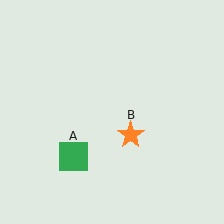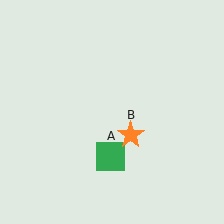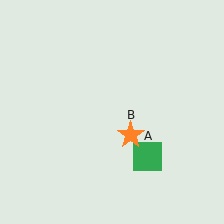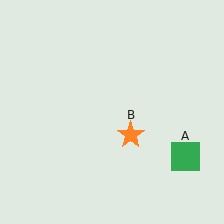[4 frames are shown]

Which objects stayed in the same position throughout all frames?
Orange star (object B) remained stationary.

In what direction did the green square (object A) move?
The green square (object A) moved right.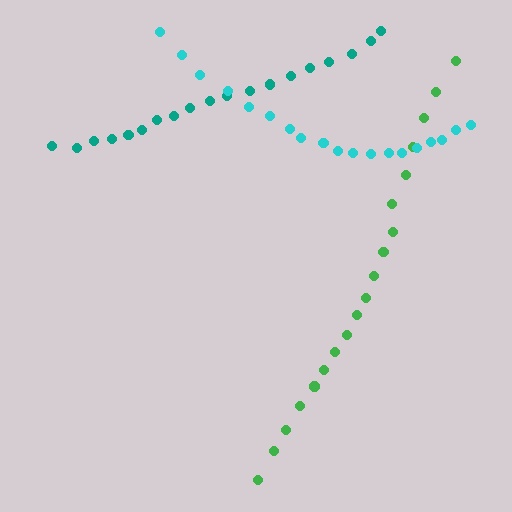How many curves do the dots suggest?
There are 3 distinct paths.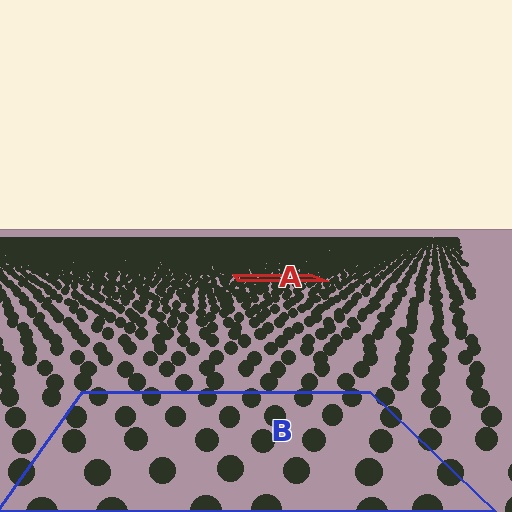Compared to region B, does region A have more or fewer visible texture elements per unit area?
Region A has more texture elements per unit area — they are packed more densely because it is farther away.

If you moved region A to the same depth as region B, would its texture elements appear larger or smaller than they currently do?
They would appear larger. At a closer depth, the same texture elements are projected at a bigger on-screen size.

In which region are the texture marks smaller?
The texture marks are smaller in region A, because it is farther away.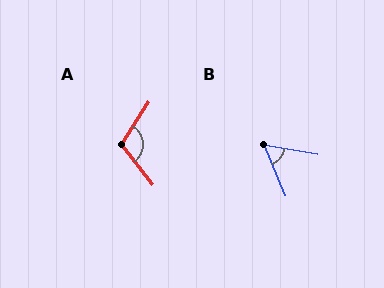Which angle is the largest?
A, at approximately 109 degrees.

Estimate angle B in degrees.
Approximately 58 degrees.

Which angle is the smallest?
B, at approximately 58 degrees.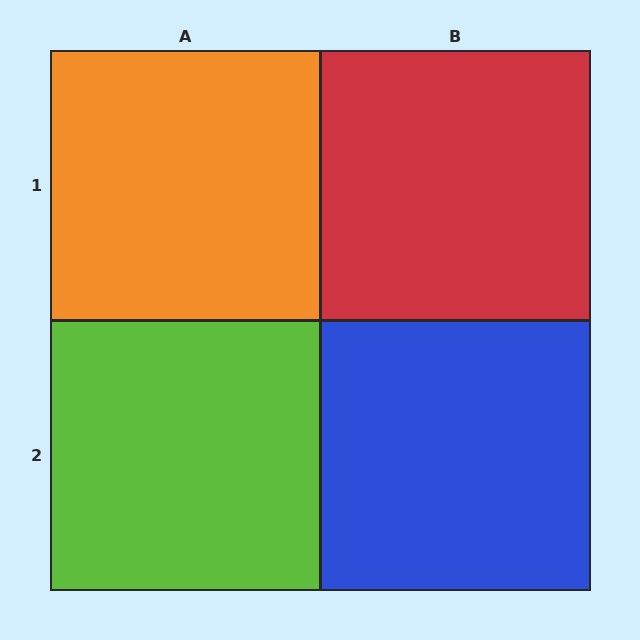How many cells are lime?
1 cell is lime.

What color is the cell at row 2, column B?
Blue.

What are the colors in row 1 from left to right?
Orange, red.